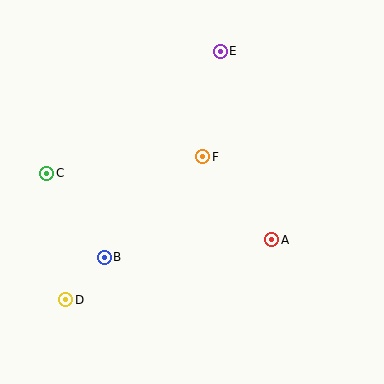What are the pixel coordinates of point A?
Point A is at (272, 240).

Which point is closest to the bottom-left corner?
Point D is closest to the bottom-left corner.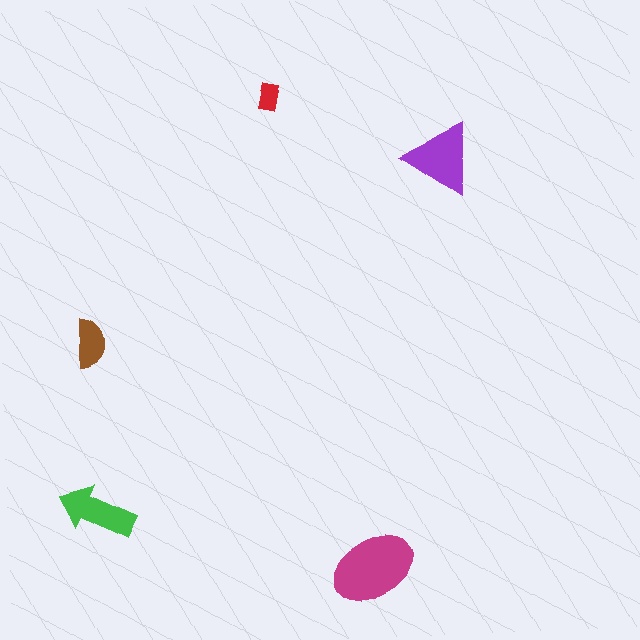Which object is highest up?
The red rectangle is topmost.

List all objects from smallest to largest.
The red rectangle, the brown semicircle, the green arrow, the purple triangle, the magenta ellipse.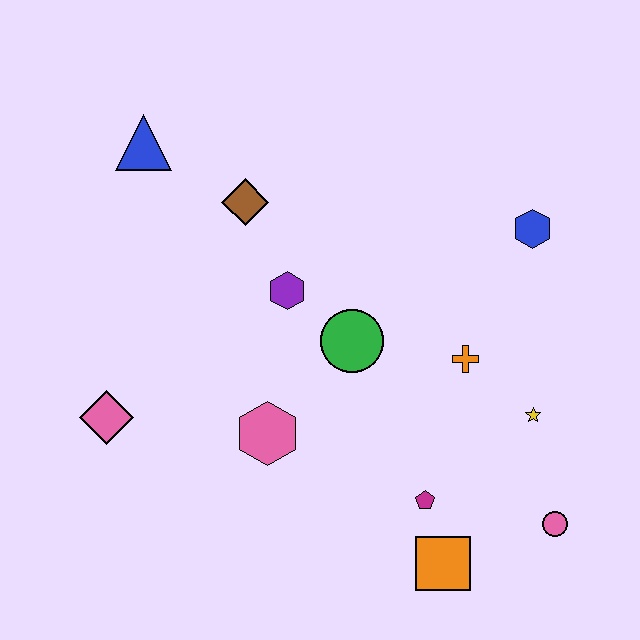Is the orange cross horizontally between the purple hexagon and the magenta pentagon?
No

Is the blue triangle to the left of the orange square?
Yes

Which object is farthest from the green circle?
The blue triangle is farthest from the green circle.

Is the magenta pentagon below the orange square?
No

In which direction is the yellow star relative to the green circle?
The yellow star is to the right of the green circle.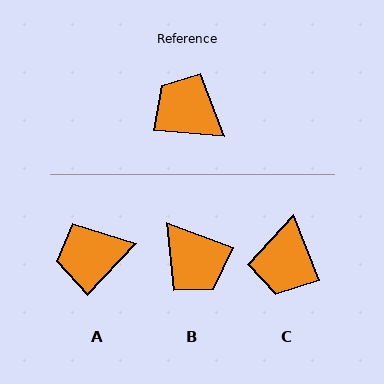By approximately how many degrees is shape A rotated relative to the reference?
Approximately 51 degrees counter-clockwise.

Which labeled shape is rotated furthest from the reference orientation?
B, about 164 degrees away.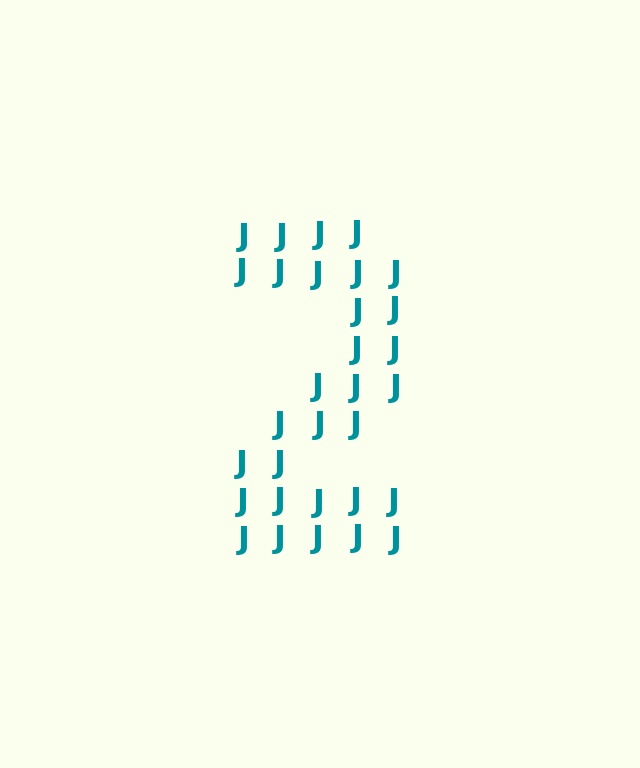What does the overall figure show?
The overall figure shows the digit 2.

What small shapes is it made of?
It is made of small letter J's.